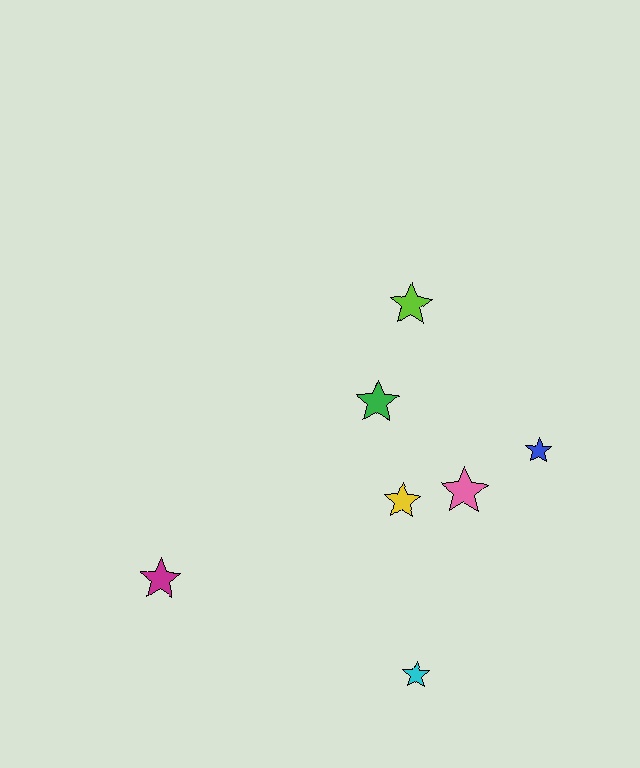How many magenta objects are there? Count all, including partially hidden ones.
There is 1 magenta object.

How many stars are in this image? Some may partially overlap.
There are 7 stars.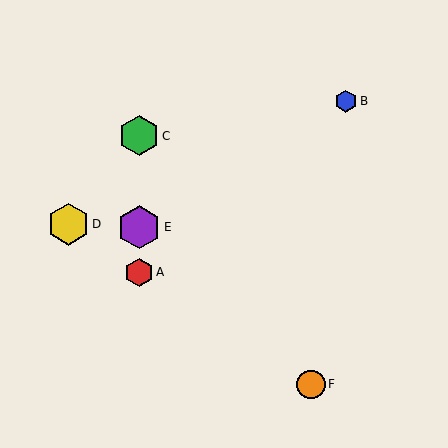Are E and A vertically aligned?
Yes, both are at x≈139.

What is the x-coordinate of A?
Object A is at x≈139.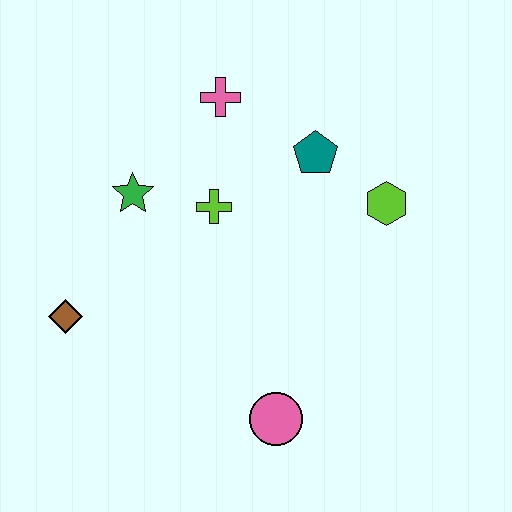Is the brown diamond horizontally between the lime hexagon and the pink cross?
No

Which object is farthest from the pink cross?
The pink circle is farthest from the pink cross.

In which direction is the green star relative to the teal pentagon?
The green star is to the left of the teal pentagon.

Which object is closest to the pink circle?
The lime cross is closest to the pink circle.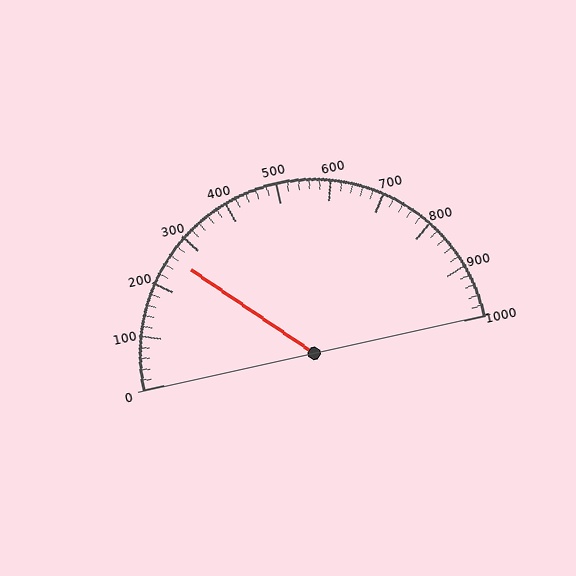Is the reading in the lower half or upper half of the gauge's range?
The reading is in the lower half of the range (0 to 1000).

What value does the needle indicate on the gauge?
The needle indicates approximately 260.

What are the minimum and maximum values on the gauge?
The gauge ranges from 0 to 1000.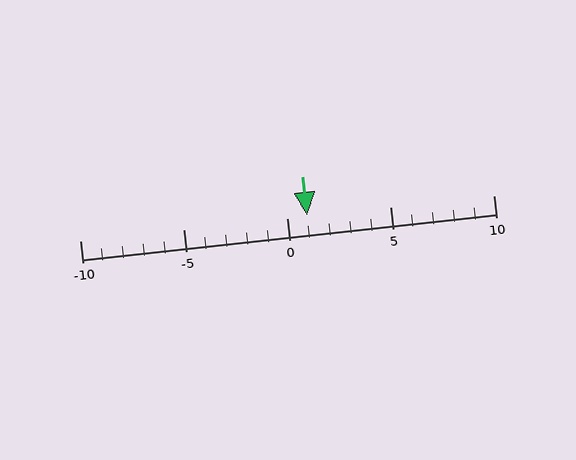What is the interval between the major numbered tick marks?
The major tick marks are spaced 5 units apart.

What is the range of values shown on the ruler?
The ruler shows values from -10 to 10.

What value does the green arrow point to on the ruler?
The green arrow points to approximately 1.